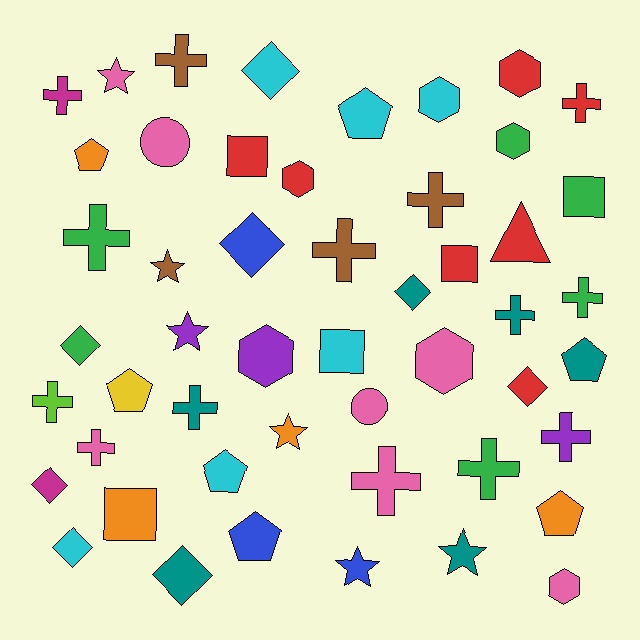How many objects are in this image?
There are 50 objects.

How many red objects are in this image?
There are 7 red objects.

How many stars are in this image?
There are 6 stars.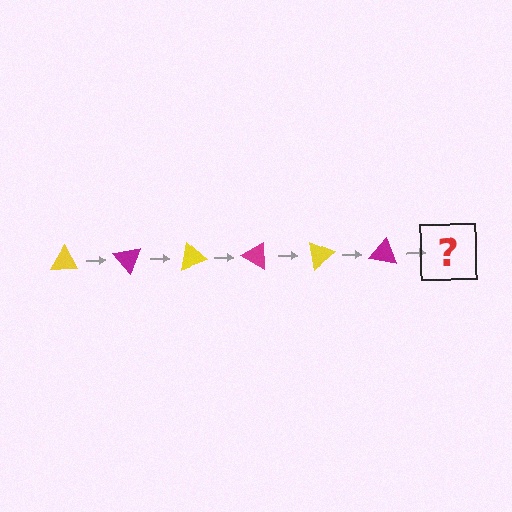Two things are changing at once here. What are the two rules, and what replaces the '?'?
The two rules are that it rotates 50 degrees each step and the color cycles through yellow and magenta. The '?' should be a yellow triangle, rotated 300 degrees from the start.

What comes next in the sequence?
The next element should be a yellow triangle, rotated 300 degrees from the start.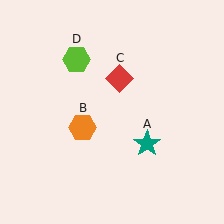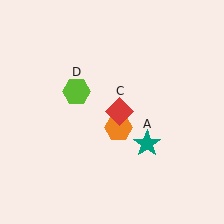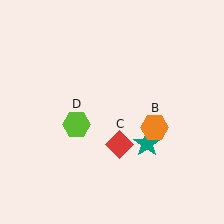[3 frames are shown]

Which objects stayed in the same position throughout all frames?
Teal star (object A) remained stationary.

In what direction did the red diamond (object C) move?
The red diamond (object C) moved down.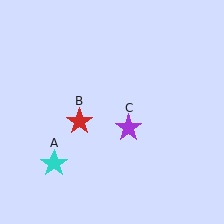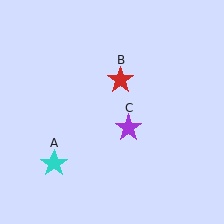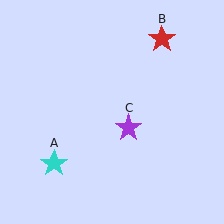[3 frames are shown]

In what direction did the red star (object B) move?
The red star (object B) moved up and to the right.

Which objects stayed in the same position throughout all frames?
Cyan star (object A) and purple star (object C) remained stationary.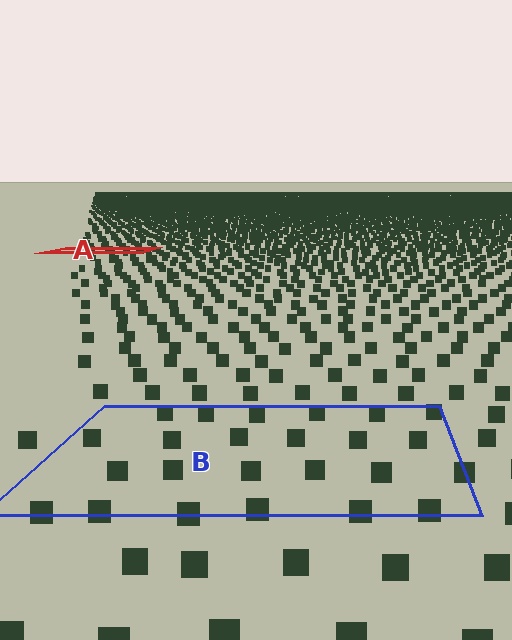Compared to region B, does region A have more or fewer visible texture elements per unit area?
Region A has more texture elements per unit area — they are packed more densely because it is farther away.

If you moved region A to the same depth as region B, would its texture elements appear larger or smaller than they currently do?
They would appear larger. At a closer depth, the same texture elements are projected at a bigger on-screen size.